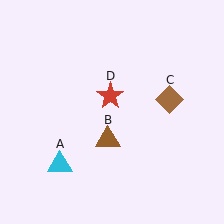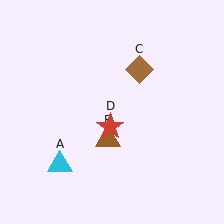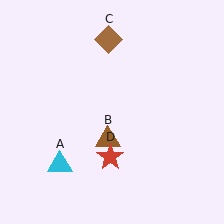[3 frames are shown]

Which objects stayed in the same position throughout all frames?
Cyan triangle (object A) and brown triangle (object B) remained stationary.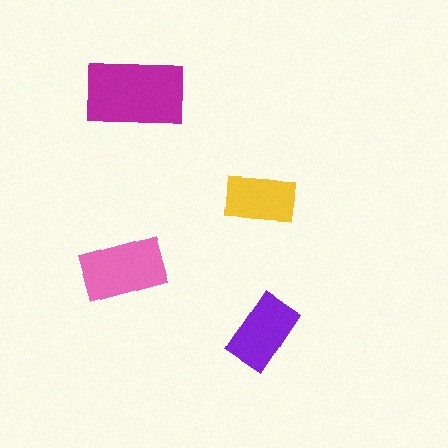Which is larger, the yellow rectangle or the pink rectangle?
The pink one.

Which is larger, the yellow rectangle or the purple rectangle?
The purple one.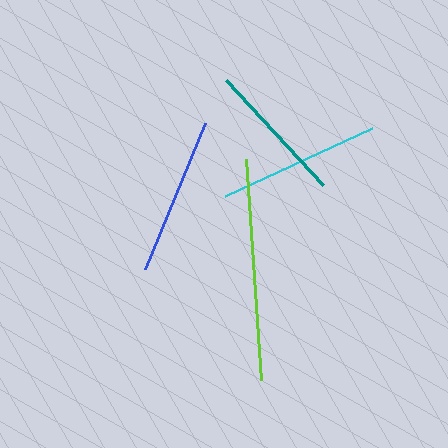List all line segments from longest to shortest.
From longest to shortest: lime, cyan, blue, teal.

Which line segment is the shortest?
The teal line is the shortest at approximately 143 pixels.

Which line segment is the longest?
The lime line is the longest at approximately 222 pixels.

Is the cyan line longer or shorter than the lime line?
The lime line is longer than the cyan line.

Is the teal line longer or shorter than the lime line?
The lime line is longer than the teal line.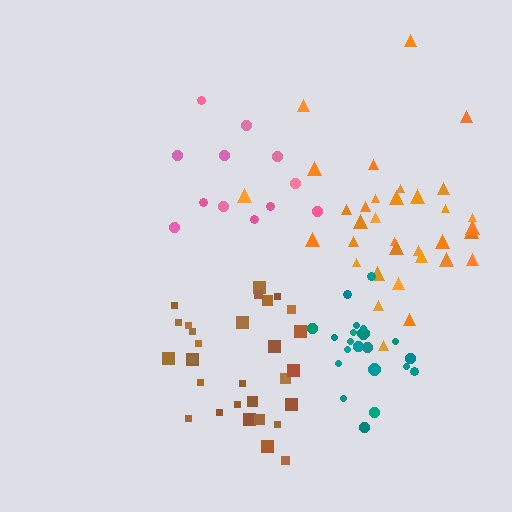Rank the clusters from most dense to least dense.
teal, brown, orange, pink.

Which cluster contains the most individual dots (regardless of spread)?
Orange (34).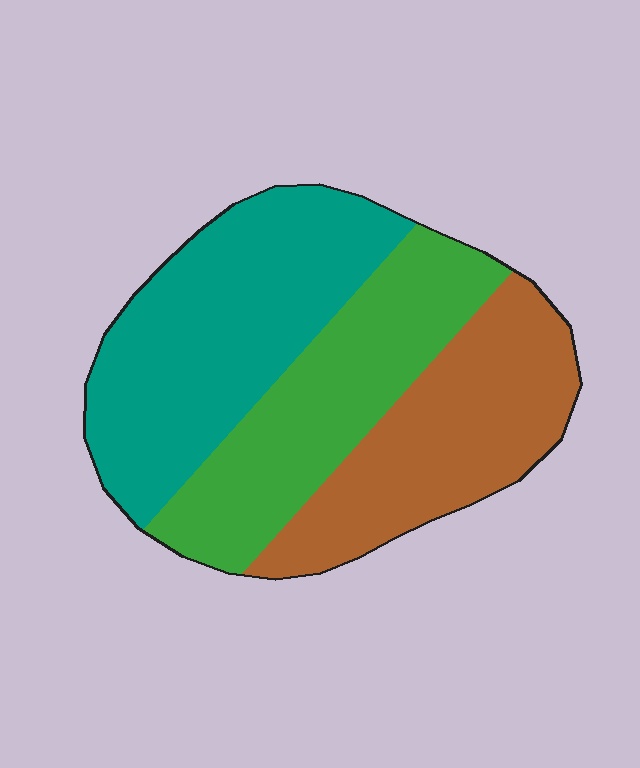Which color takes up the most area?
Teal, at roughly 40%.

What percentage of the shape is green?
Green takes up about one third (1/3) of the shape.